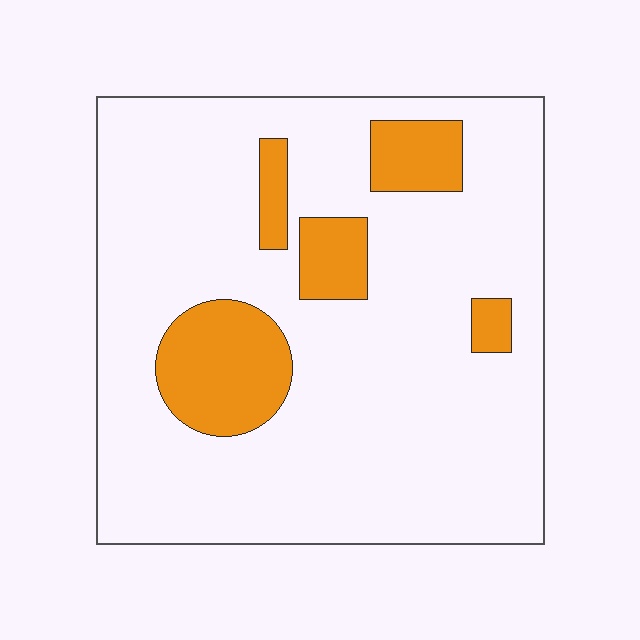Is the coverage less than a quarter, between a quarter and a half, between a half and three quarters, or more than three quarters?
Less than a quarter.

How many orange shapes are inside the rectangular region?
5.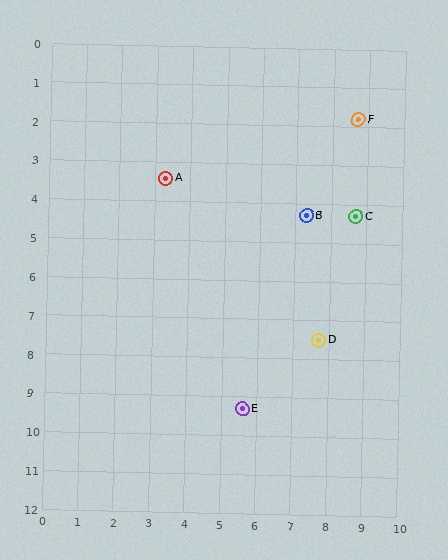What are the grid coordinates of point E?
Point E is at approximately (5.6, 9.3).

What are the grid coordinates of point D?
Point D is at approximately (7.7, 7.5).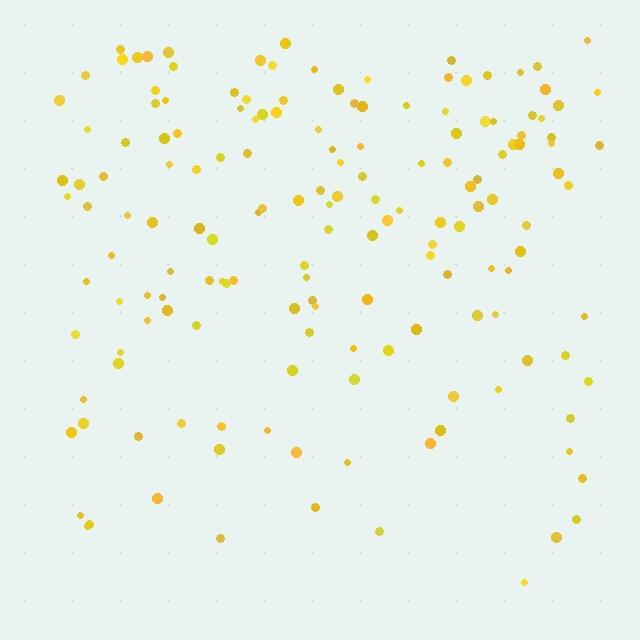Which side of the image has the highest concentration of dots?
The top.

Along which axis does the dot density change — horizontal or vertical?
Vertical.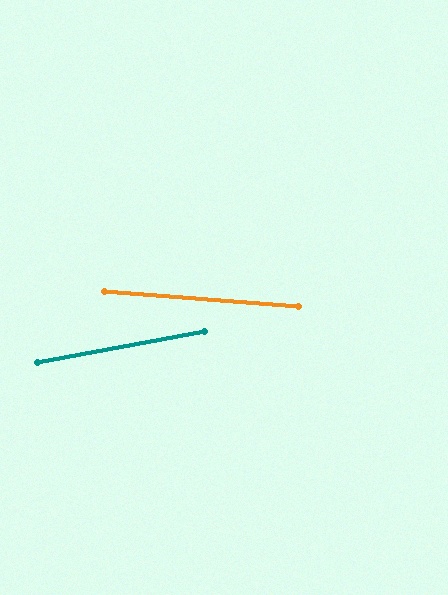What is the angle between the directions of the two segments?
Approximately 15 degrees.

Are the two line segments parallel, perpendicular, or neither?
Neither parallel nor perpendicular — they differ by about 15°.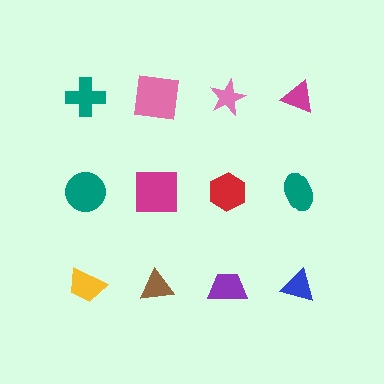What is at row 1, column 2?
A pink square.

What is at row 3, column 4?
A blue triangle.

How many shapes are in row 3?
4 shapes.